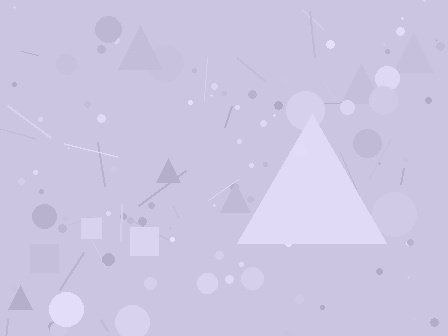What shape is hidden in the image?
A triangle is hidden in the image.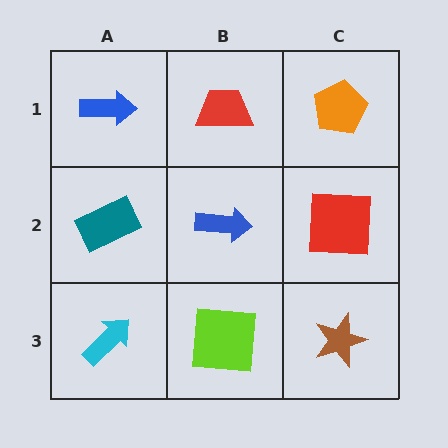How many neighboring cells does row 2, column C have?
3.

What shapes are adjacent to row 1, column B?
A blue arrow (row 2, column B), a blue arrow (row 1, column A), an orange pentagon (row 1, column C).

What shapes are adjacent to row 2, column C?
An orange pentagon (row 1, column C), a brown star (row 3, column C), a blue arrow (row 2, column B).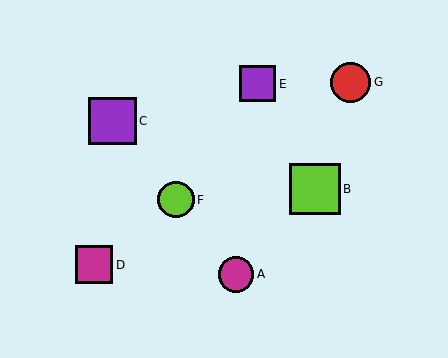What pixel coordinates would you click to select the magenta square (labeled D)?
Click at (94, 265) to select the magenta square D.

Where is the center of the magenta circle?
The center of the magenta circle is at (236, 274).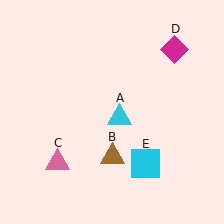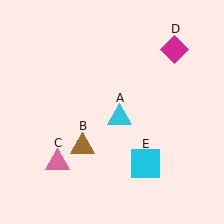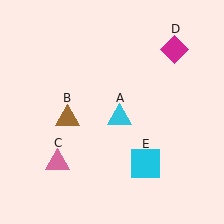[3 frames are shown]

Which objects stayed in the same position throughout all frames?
Cyan triangle (object A) and pink triangle (object C) and magenta diamond (object D) and cyan square (object E) remained stationary.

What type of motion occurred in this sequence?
The brown triangle (object B) rotated clockwise around the center of the scene.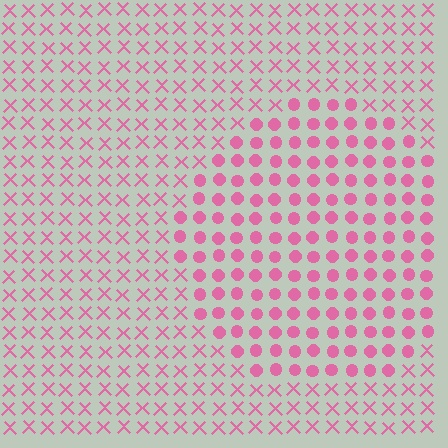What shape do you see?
I see a circle.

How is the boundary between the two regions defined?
The boundary is defined by a change in element shape: circles inside vs. X marks outside. All elements share the same color and spacing.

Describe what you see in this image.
The image is filled with small pink elements arranged in a uniform grid. A circle-shaped region contains circles, while the surrounding area contains X marks. The boundary is defined purely by the change in element shape.